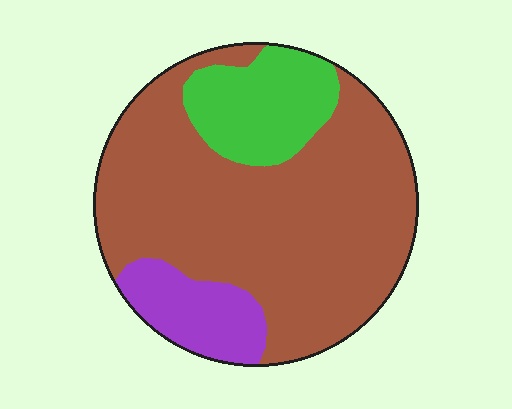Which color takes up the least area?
Purple, at roughly 10%.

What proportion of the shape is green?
Green covers roughly 15% of the shape.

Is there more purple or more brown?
Brown.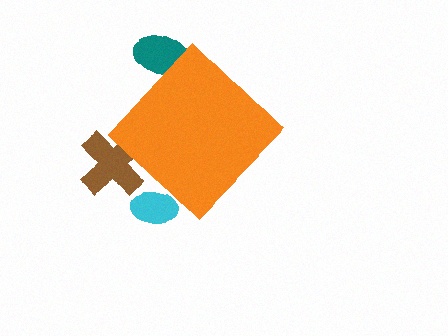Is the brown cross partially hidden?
Yes, the brown cross is partially hidden behind the orange diamond.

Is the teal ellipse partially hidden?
Yes, the teal ellipse is partially hidden behind the orange diamond.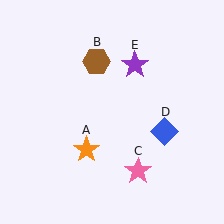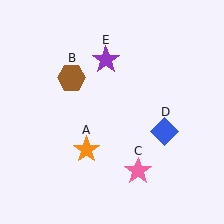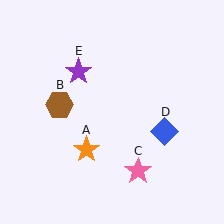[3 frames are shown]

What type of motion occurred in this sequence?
The brown hexagon (object B), purple star (object E) rotated counterclockwise around the center of the scene.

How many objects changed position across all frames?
2 objects changed position: brown hexagon (object B), purple star (object E).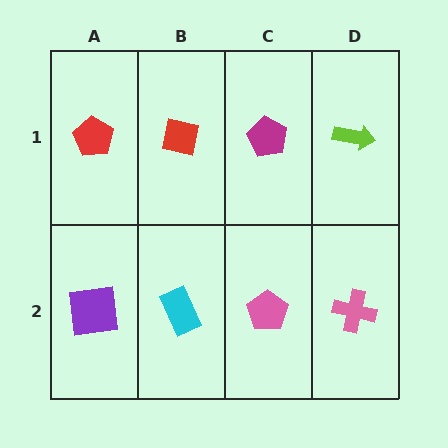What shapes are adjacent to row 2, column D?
A lime arrow (row 1, column D), a pink pentagon (row 2, column C).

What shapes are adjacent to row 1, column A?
A purple square (row 2, column A), a red square (row 1, column B).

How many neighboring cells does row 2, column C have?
3.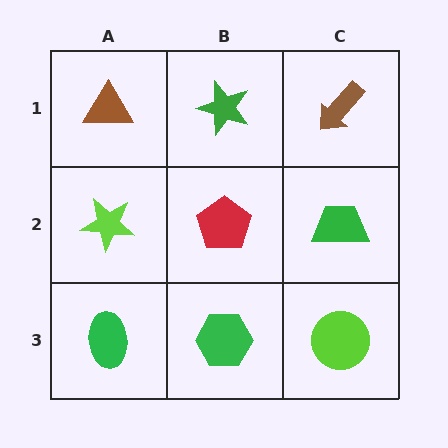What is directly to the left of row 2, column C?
A red pentagon.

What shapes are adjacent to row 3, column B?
A red pentagon (row 2, column B), a green ellipse (row 3, column A), a lime circle (row 3, column C).